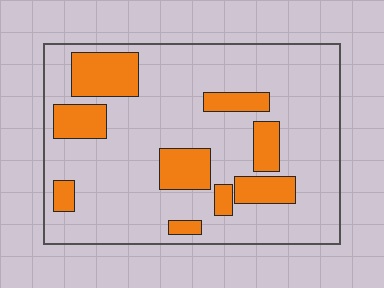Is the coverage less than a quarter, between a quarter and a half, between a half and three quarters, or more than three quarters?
Less than a quarter.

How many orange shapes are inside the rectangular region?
9.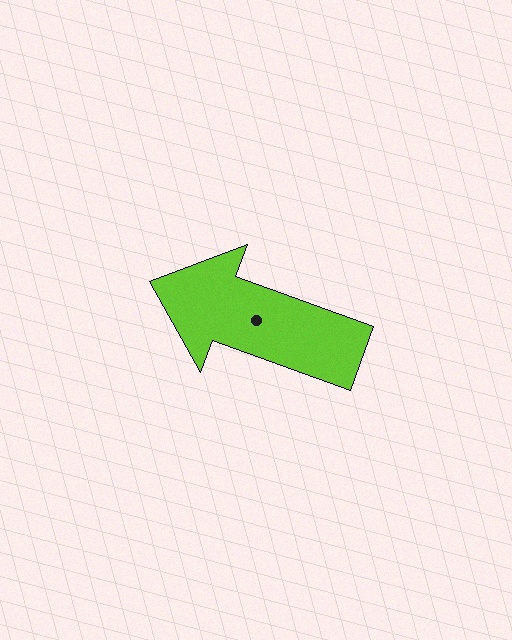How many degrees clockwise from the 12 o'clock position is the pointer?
Approximately 290 degrees.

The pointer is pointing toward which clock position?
Roughly 10 o'clock.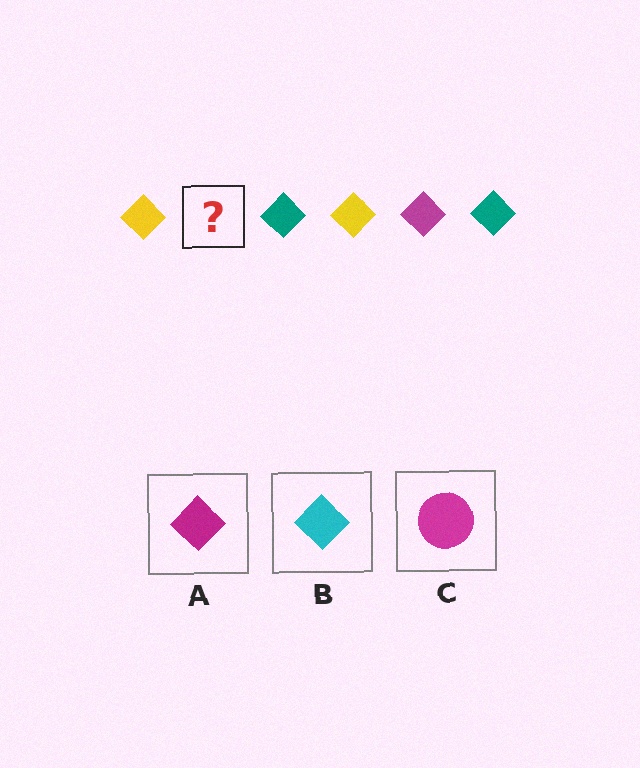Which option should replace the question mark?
Option A.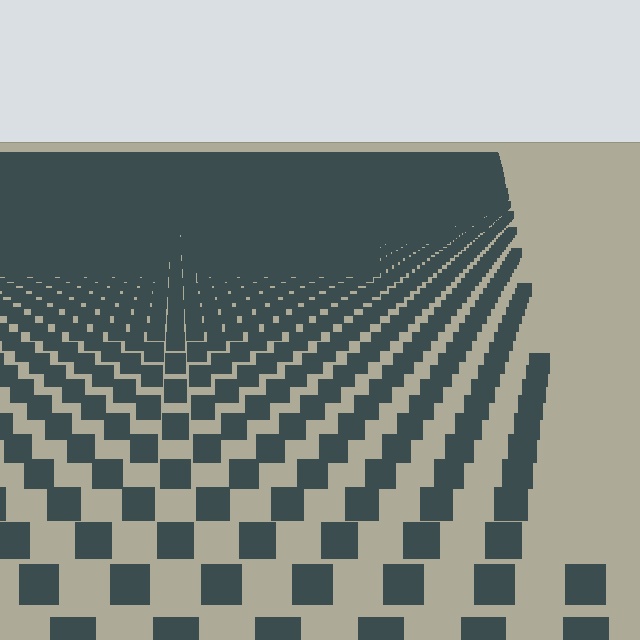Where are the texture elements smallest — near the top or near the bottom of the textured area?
Near the top.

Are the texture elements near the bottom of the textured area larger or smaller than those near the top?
Larger. Near the bottom, elements are closer to the viewer and appear at a bigger on-screen size.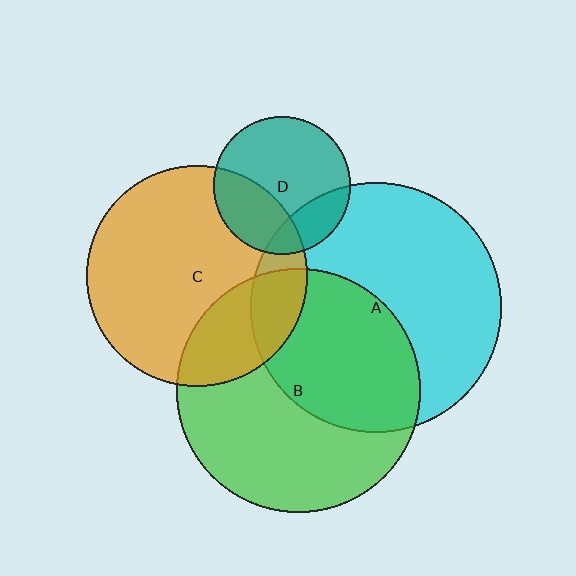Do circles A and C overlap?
Yes.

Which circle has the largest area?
Circle A (cyan).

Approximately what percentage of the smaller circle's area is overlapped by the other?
Approximately 15%.